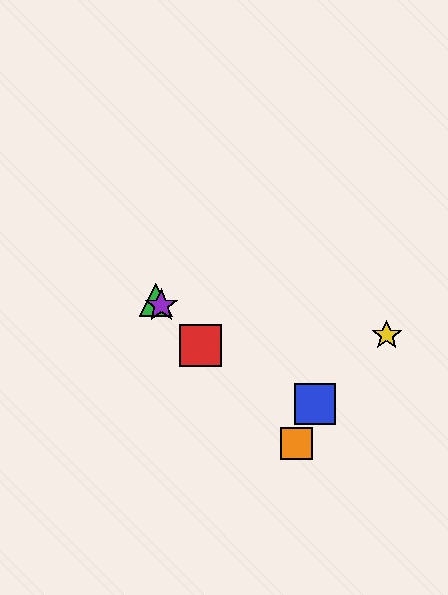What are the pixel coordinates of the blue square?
The blue square is at (315, 404).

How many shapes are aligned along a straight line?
4 shapes (the red square, the green triangle, the purple star, the orange square) are aligned along a straight line.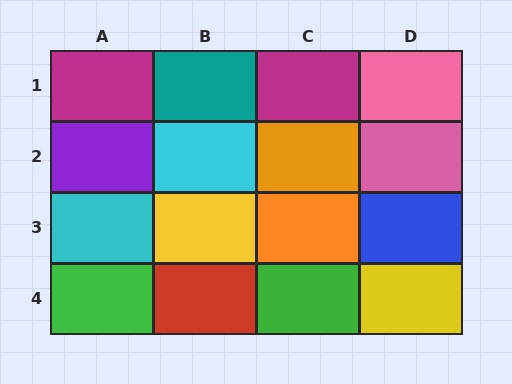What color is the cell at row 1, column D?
Pink.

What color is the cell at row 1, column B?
Teal.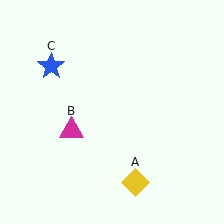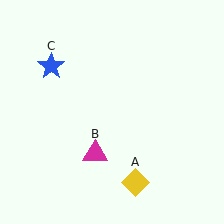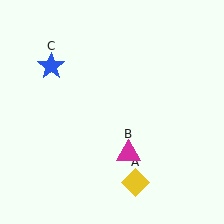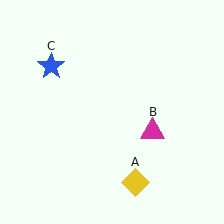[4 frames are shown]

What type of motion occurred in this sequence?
The magenta triangle (object B) rotated counterclockwise around the center of the scene.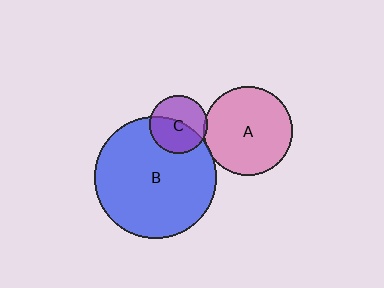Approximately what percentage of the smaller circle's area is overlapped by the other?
Approximately 5%.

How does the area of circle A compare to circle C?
Approximately 2.3 times.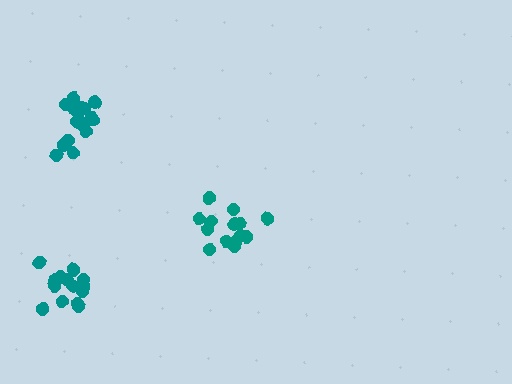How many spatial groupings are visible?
There are 3 spatial groupings.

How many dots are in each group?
Group 1: 18 dots, Group 2: 15 dots, Group 3: 14 dots (47 total).